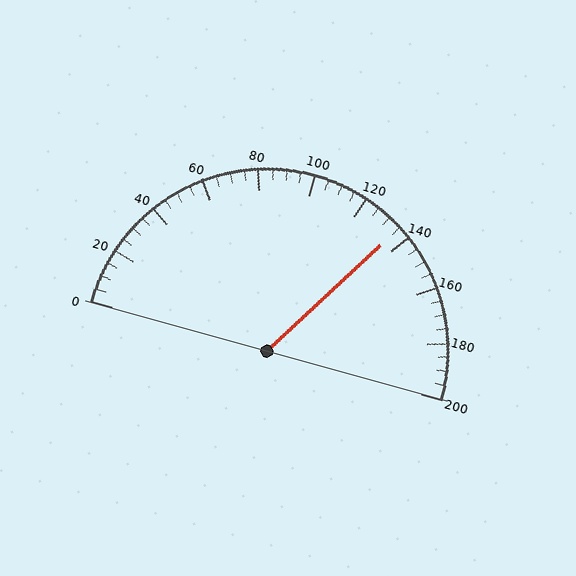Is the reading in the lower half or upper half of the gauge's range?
The reading is in the upper half of the range (0 to 200).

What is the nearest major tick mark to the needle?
The nearest major tick mark is 140.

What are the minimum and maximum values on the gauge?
The gauge ranges from 0 to 200.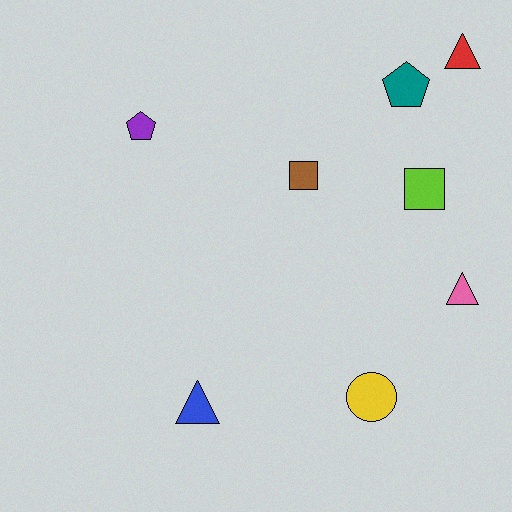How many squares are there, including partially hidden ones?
There are 2 squares.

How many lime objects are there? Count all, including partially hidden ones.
There is 1 lime object.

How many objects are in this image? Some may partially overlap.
There are 8 objects.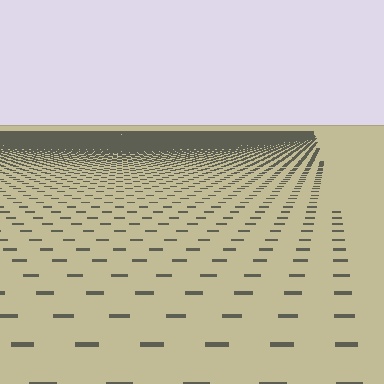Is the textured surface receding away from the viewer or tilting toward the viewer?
The surface is receding away from the viewer. Texture elements get smaller and denser toward the top.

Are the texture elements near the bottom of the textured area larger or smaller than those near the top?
Larger. Near the bottom, elements are closer to the viewer and appear at a bigger on-screen size.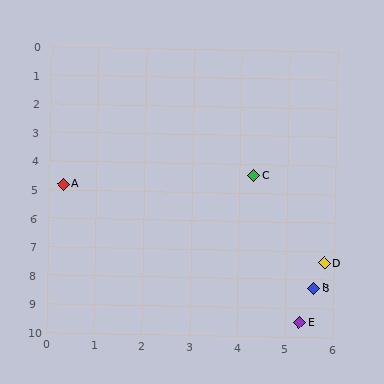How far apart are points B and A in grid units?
Points B and A are about 6.4 grid units apart.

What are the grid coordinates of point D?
Point D is at approximately (5.8, 7.4).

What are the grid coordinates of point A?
Point A is at approximately (0.3, 4.8).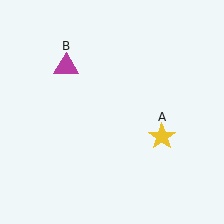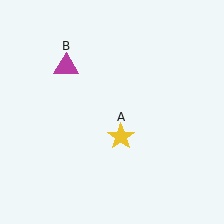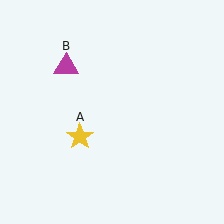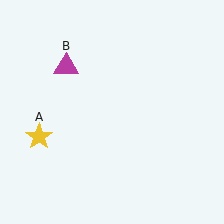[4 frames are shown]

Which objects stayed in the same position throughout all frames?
Magenta triangle (object B) remained stationary.